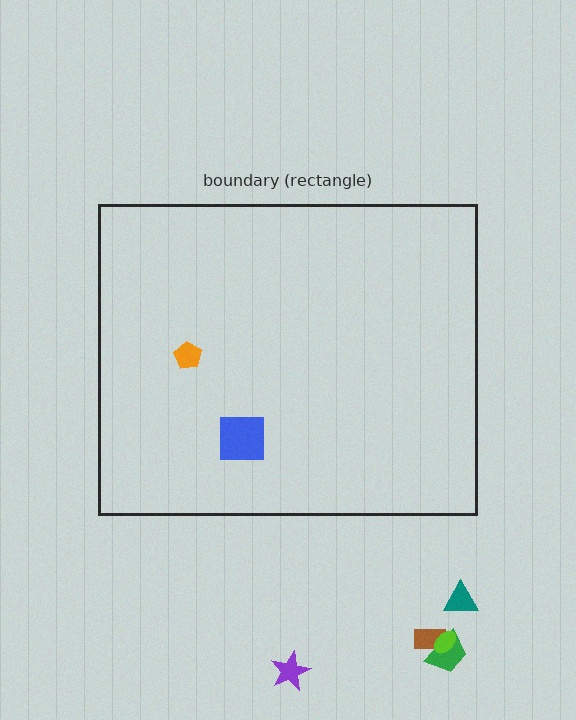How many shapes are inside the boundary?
2 inside, 5 outside.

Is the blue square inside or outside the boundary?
Inside.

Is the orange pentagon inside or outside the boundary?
Inside.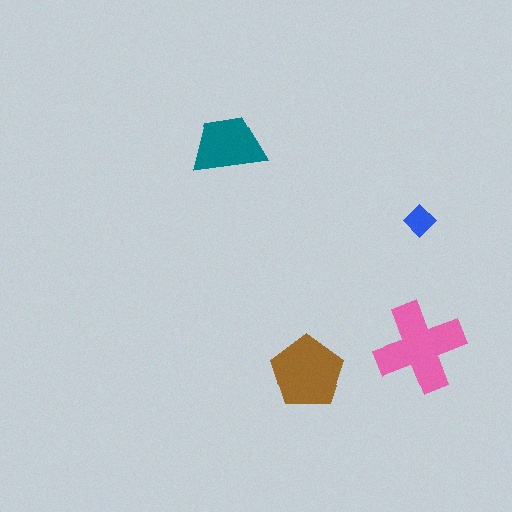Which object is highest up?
The teal trapezoid is topmost.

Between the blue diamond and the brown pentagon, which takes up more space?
The brown pentagon.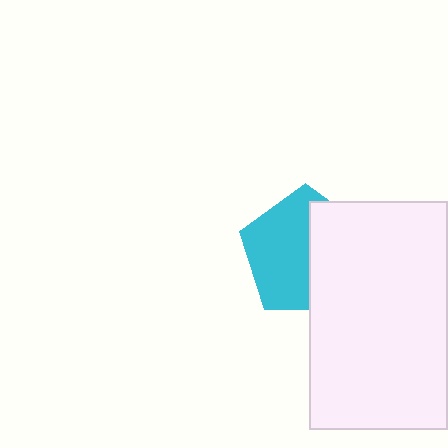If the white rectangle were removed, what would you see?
You would see the complete cyan pentagon.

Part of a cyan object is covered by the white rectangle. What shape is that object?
It is a pentagon.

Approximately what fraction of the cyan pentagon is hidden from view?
Roughly 44% of the cyan pentagon is hidden behind the white rectangle.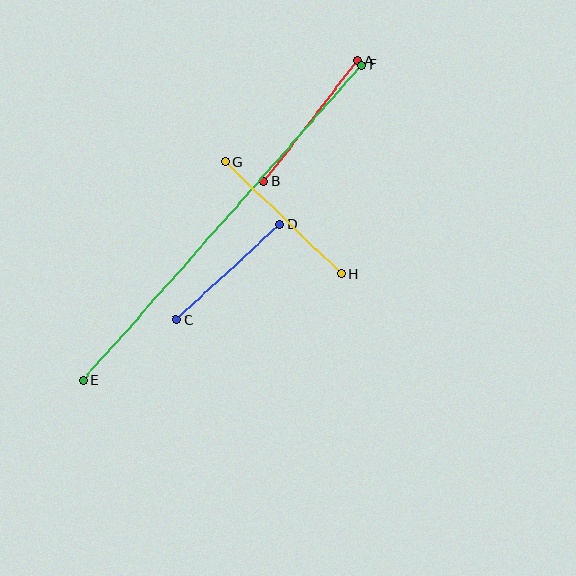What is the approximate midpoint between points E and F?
The midpoint is at approximately (222, 223) pixels.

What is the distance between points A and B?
The distance is approximately 153 pixels.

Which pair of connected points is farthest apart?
Points E and F are farthest apart.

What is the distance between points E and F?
The distance is approximately 421 pixels.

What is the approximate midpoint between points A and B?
The midpoint is at approximately (311, 121) pixels.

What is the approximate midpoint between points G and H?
The midpoint is at approximately (283, 218) pixels.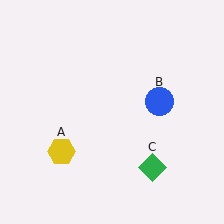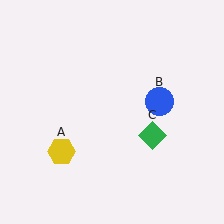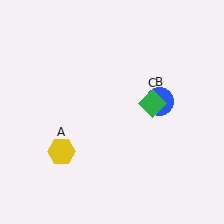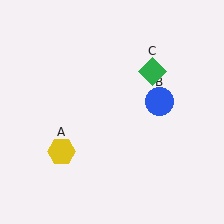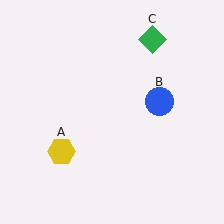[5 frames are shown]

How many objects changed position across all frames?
1 object changed position: green diamond (object C).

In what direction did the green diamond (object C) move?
The green diamond (object C) moved up.